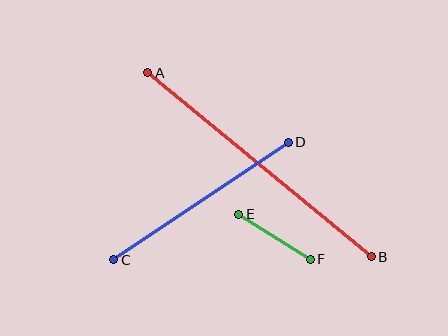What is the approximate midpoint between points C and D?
The midpoint is at approximately (201, 201) pixels.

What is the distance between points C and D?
The distance is approximately 210 pixels.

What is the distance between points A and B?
The distance is approximately 290 pixels.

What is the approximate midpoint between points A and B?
The midpoint is at approximately (260, 165) pixels.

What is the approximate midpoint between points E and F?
The midpoint is at approximately (275, 237) pixels.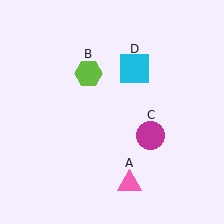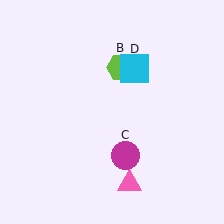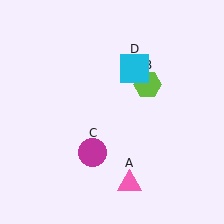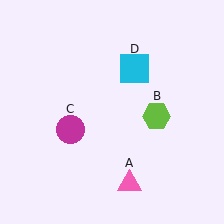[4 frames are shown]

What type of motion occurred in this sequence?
The lime hexagon (object B), magenta circle (object C) rotated clockwise around the center of the scene.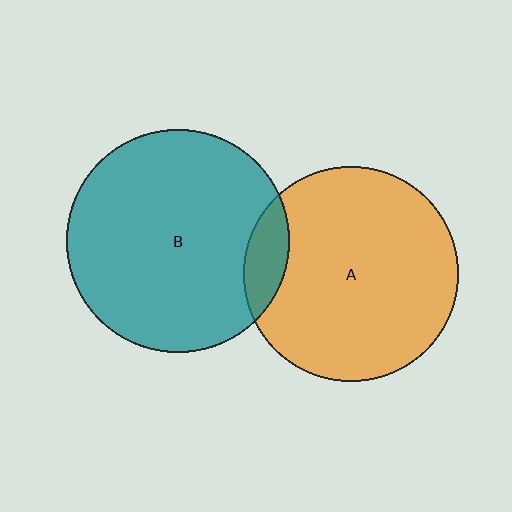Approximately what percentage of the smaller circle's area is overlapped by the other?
Approximately 10%.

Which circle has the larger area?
Circle B (teal).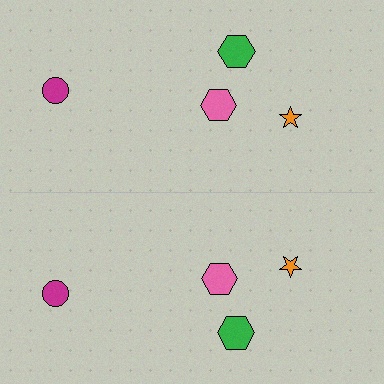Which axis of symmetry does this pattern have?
The pattern has a horizontal axis of symmetry running through the center of the image.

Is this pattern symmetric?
Yes, this pattern has bilateral (reflection) symmetry.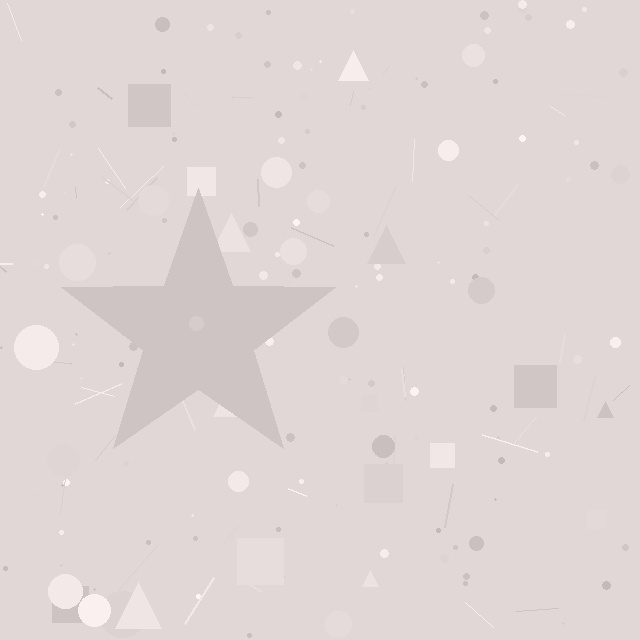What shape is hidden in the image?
A star is hidden in the image.